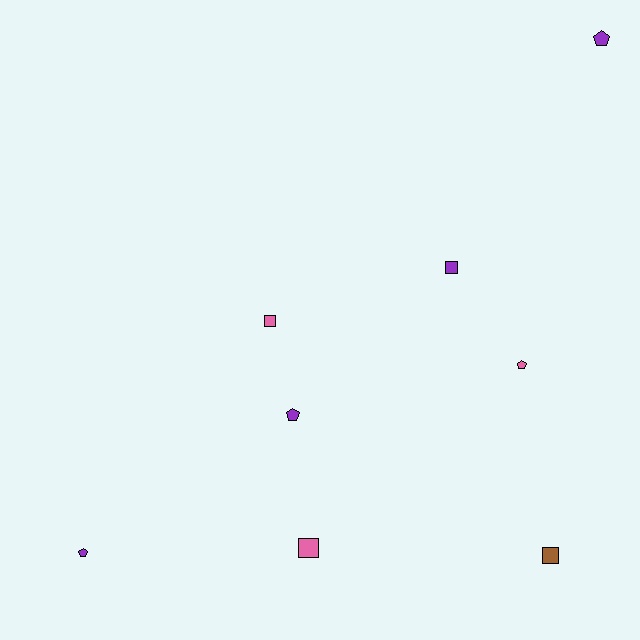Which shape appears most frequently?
Pentagon, with 4 objects.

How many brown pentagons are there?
There are no brown pentagons.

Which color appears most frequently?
Purple, with 4 objects.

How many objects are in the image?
There are 8 objects.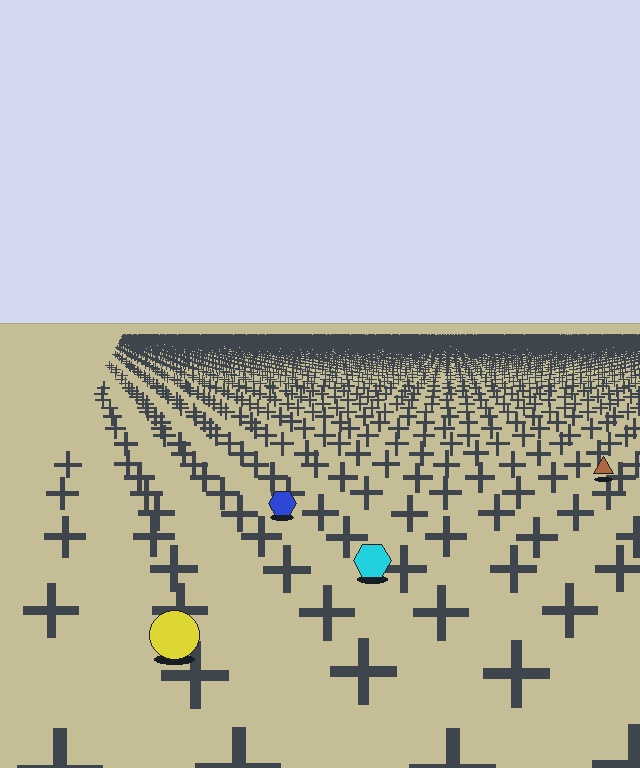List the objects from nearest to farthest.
From nearest to farthest: the yellow circle, the cyan hexagon, the blue hexagon, the brown triangle.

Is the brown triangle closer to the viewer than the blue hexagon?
No. The blue hexagon is closer — you can tell from the texture gradient: the ground texture is coarser near it.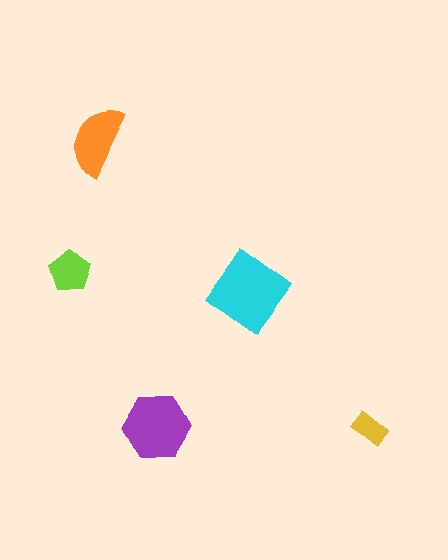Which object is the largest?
The cyan diamond.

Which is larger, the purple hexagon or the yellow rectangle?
The purple hexagon.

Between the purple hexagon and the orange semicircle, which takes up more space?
The purple hexagon.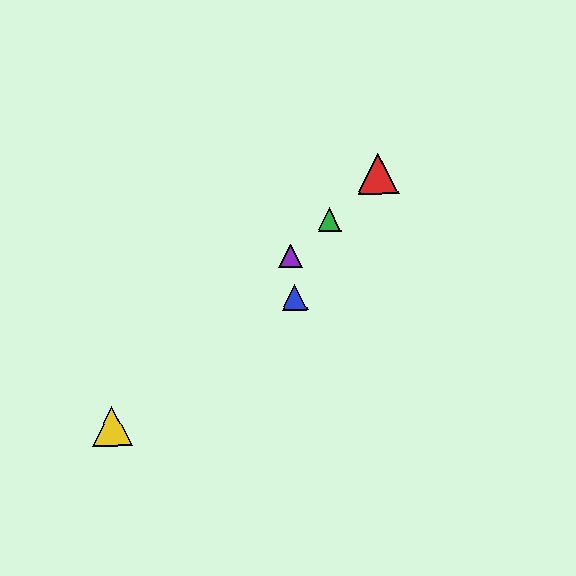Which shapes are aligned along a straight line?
The red triangle, the green triangle, the yellow triangle, the purple triangle are aligned along a straight line.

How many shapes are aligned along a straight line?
4 shapes (the red triangle, the green triangle, the yellow triangle, the purple triangle) are aligned along a straight line.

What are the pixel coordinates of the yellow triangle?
The yellow triangle is at (112, 426).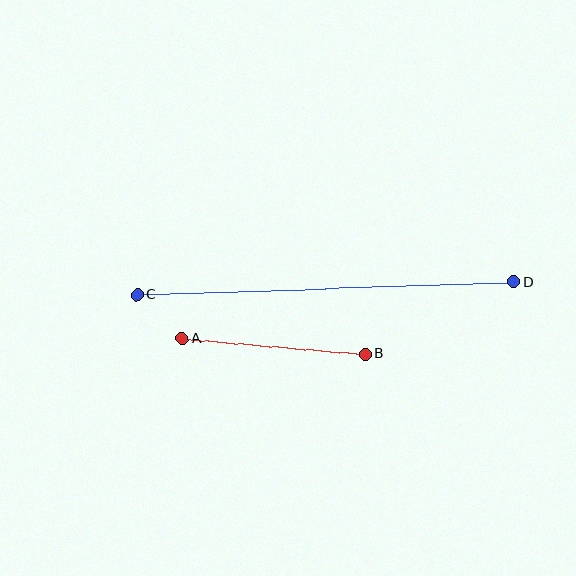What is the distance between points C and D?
The distance is approximately 376 pixels.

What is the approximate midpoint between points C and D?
The midpoint is at approximately (325, 288) pixels.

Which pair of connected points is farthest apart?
Points C and D are farthest apart.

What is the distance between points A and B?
The distance is approximately 184 pixels.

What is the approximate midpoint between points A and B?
The midpoint is at approximately (274, 346) pixels.